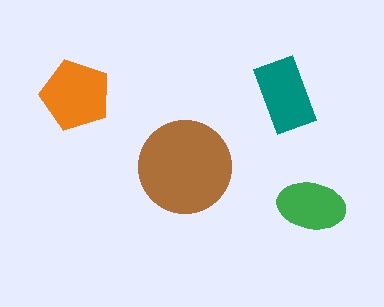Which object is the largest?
The brown circle.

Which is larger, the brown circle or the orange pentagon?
The brown circle.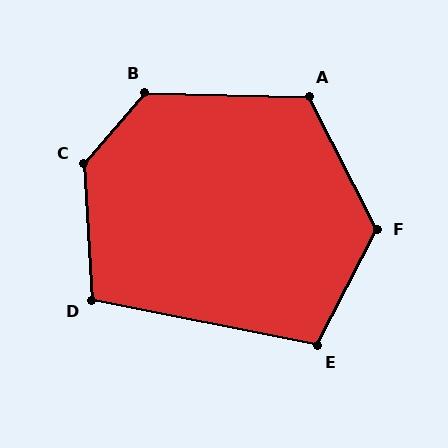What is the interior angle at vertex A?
Approximately 118 degrees (obtuse).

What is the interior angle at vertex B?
Approximately 130 degrees (obtuse).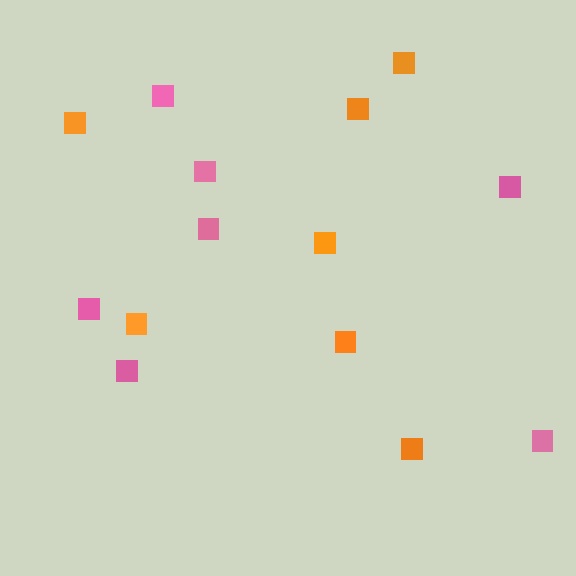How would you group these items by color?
There are 2 groups: one group of pink squares (7) and one group of orange squares (7).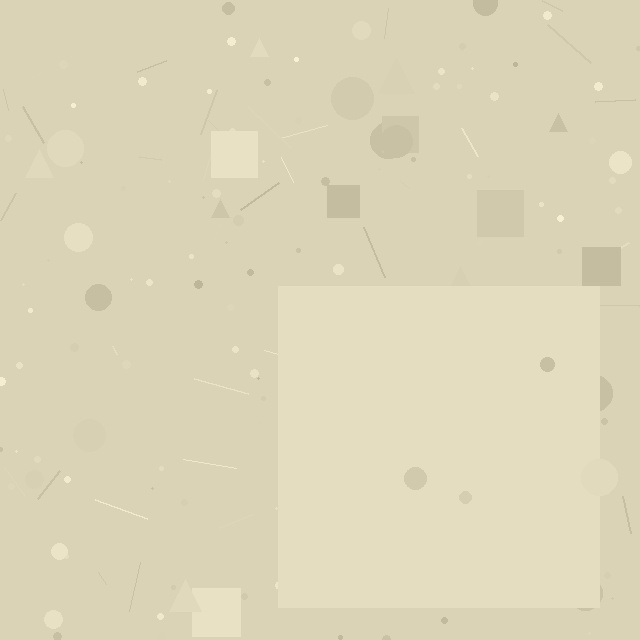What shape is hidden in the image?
A square is hidden in the image.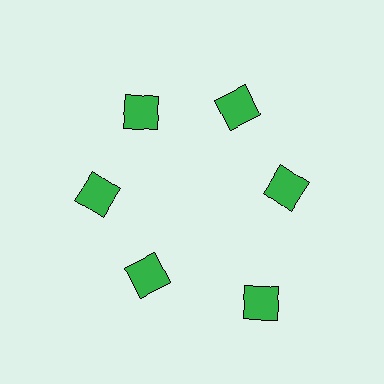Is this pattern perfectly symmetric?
No. The 6 green diamonds are arranged in a ring, but one element near the 5 o'clock position is pushed outward from the center, breaking the 6-fold rotational symmetry.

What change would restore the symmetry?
The symmetry would be restored by moving it inward, back onto the ring so that all 6 diamonds sit at equal angles and equal distance from the center.